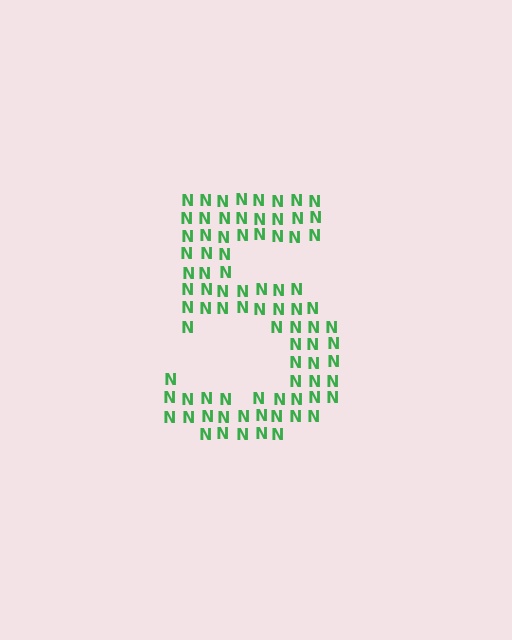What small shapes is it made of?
It is made of small letter N's.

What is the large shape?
The large shape is the digit 5.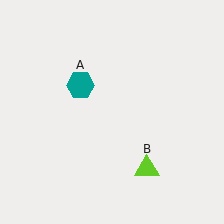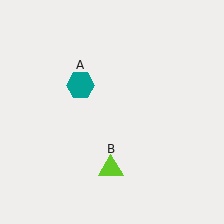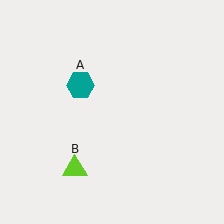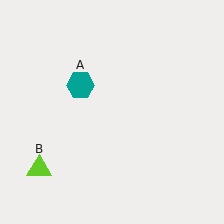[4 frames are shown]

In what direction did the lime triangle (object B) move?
The lime triangle (object B) moved left.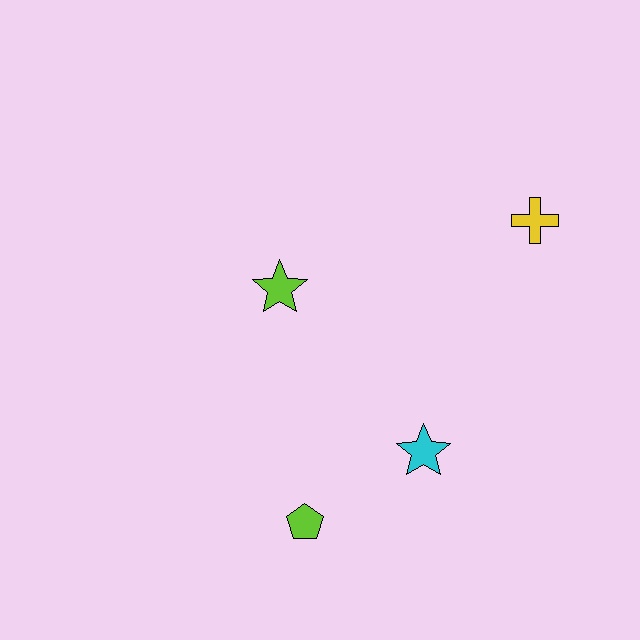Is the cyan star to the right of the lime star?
Yes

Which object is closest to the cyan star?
The lime pentagon is closest to the cyan star.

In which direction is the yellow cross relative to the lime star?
The yellow cross is to the right of the lime star.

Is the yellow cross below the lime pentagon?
No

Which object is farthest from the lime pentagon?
The yellow cross is farthest from the lime pentagon.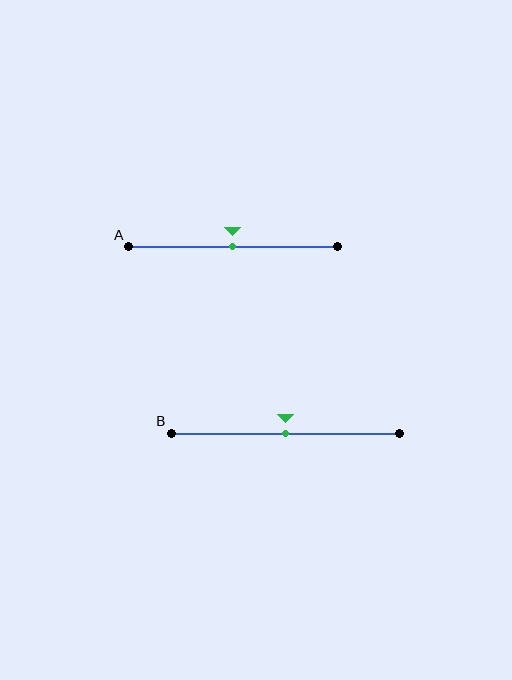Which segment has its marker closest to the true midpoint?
Segment A has its marker closest to the true midpoint.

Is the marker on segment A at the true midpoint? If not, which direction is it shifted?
Yes, the marker on segment A is at the true midpoint.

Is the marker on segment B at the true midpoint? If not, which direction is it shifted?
Yes, the marker on segment B is at the true midpoint.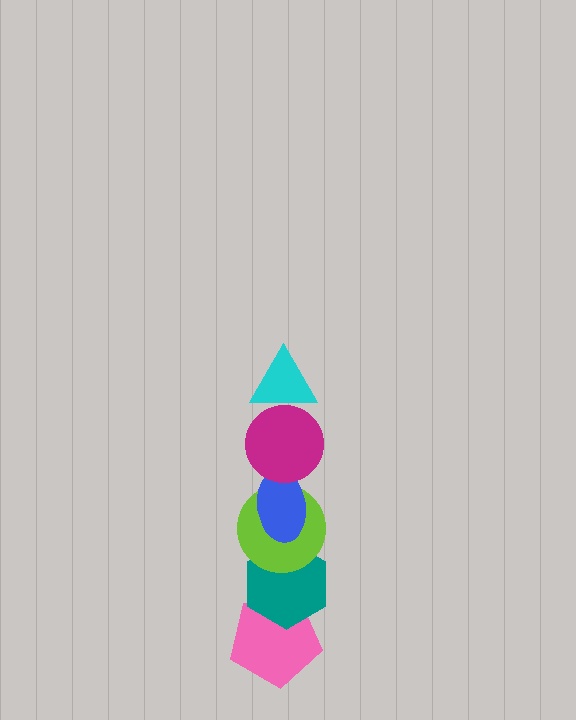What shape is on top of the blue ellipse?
The magenta circle is on top of the blue ellipse.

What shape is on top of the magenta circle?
The cyan triangle is on top of the magenta circle.